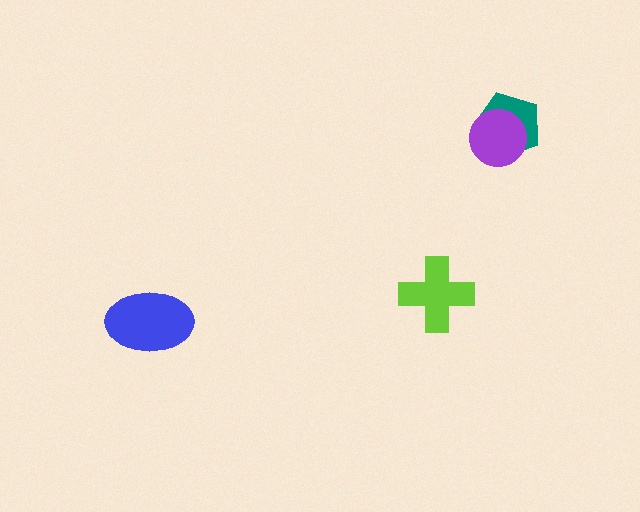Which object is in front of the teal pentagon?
The purple circle is in front of the teal pentagon.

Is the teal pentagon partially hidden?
Yes, it is partially covered by another shape.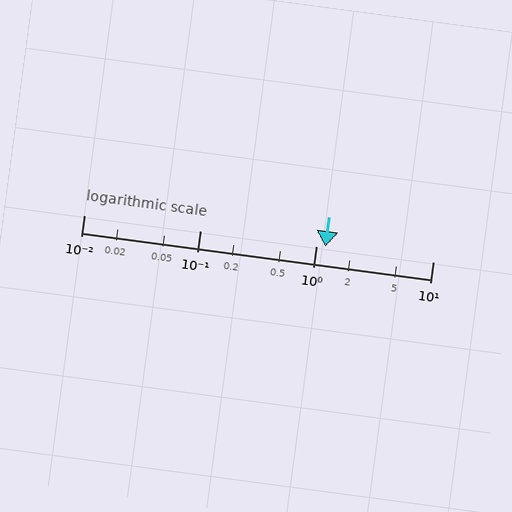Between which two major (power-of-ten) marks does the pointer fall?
The pointer is between 1 and 10.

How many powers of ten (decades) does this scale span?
The scale spans 3 decades, from 0.01 to 10.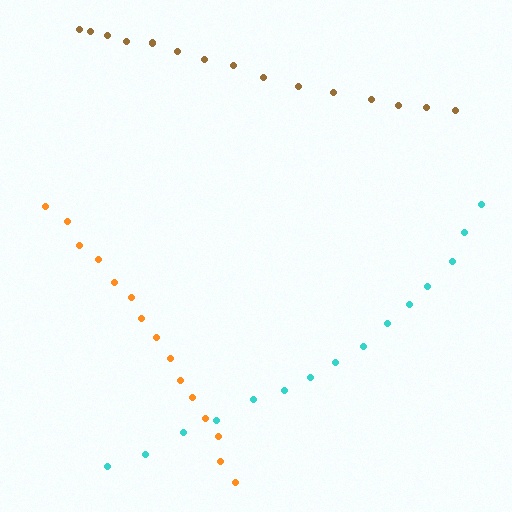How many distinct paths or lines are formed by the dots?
There are 3 distinct paths.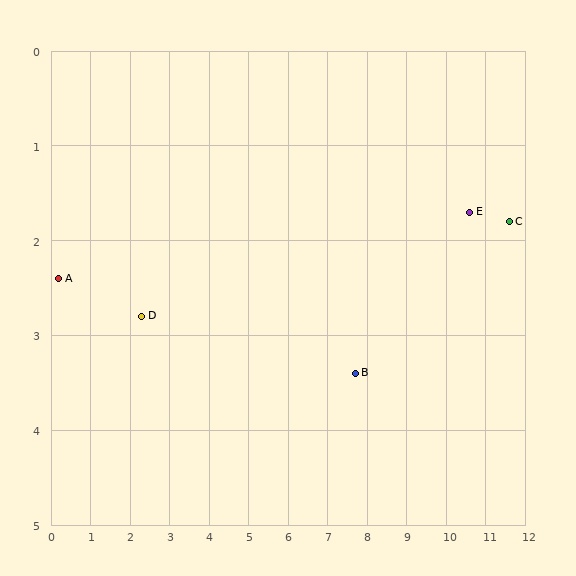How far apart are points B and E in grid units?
Points B and E are about 3.4 grid units apart.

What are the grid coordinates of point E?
Point E is at approximately (10.6, 1.7).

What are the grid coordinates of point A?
Point A is at approximately (0.2, 2.4).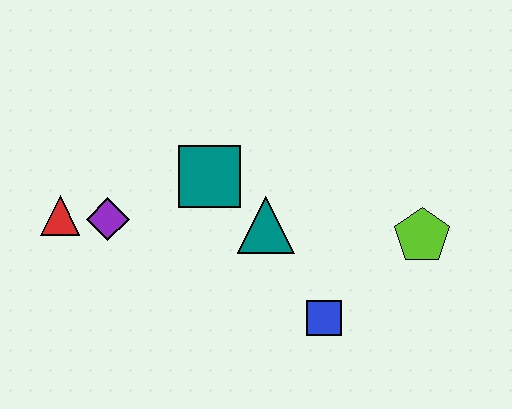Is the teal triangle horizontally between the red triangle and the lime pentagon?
Yes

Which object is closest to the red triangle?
The purple diamond is closest to the red triangle.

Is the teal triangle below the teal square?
Yes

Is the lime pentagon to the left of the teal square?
No